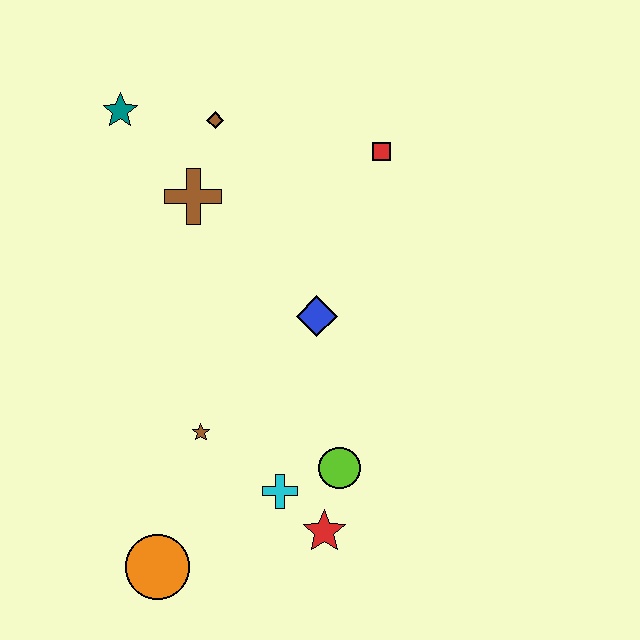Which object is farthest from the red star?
The teal star is farthest from the red star.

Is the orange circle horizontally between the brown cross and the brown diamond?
No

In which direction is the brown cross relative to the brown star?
The brown cross is above the brown star.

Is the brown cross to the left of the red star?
Yes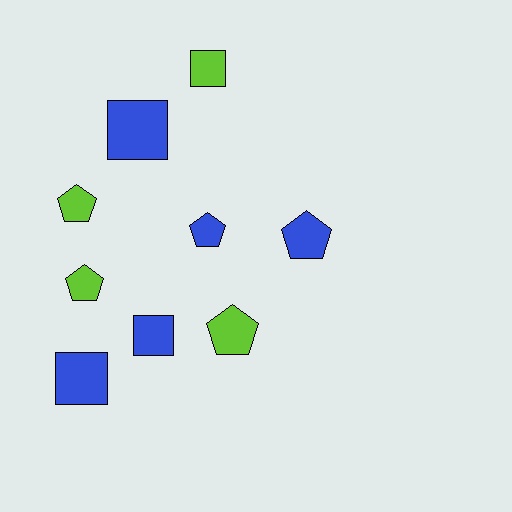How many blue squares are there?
There are 3 blue squares.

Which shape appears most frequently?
Pentagon, with 5 objects.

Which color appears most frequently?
Blue, with 5 objects.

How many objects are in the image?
There are 9 objects.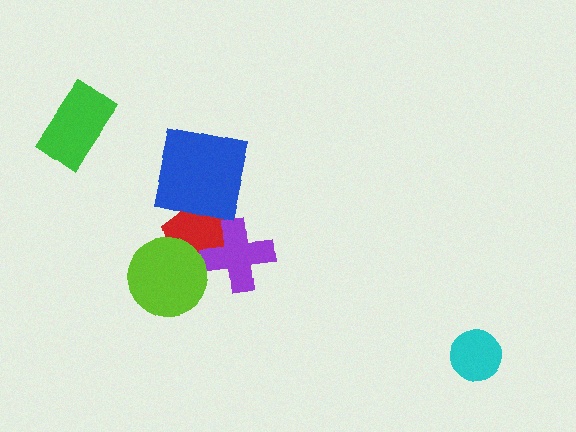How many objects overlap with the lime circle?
1 object overlaps with the lime circle.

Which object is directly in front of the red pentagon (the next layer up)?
The purple cross is directly in front of the red pentagon.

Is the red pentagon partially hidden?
Yes, it is partially covered by another shape.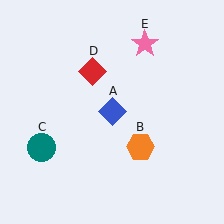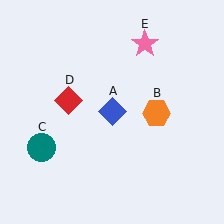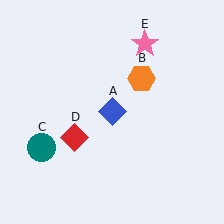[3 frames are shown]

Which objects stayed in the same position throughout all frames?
Blue diamond (object A) and teal circle (object C) and pink star (object E) remained stationary.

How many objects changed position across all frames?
2 objects changed position: orange hexagon (object B), red diamond (object D).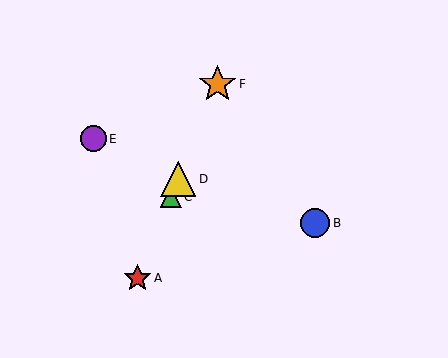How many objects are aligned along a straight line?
4 objects (A, C, D, F) are aligned along a straight line.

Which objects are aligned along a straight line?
Objects A, C, D, F are aligned along a straight line.